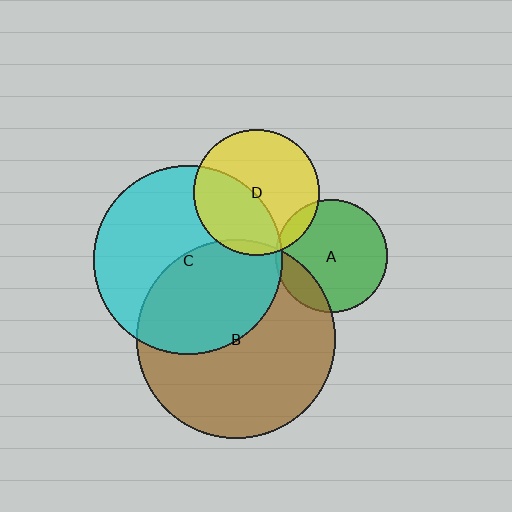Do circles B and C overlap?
Yes.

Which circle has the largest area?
Circle B (brown).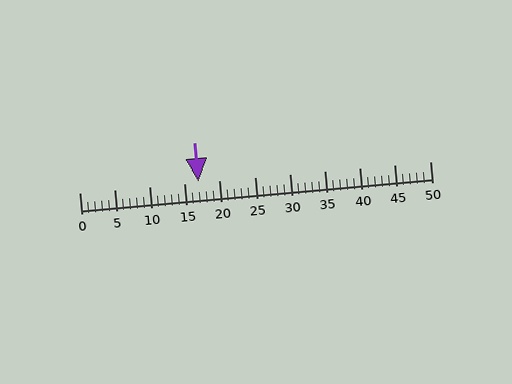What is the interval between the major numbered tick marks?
The major tick marks are spaced 5 units apart.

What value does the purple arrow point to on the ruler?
The purple arrow points to approximately 17.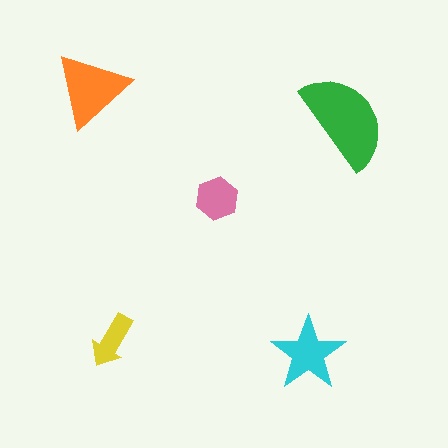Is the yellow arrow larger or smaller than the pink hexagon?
Smaller.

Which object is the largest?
The green semicircle.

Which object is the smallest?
The yellow arrow.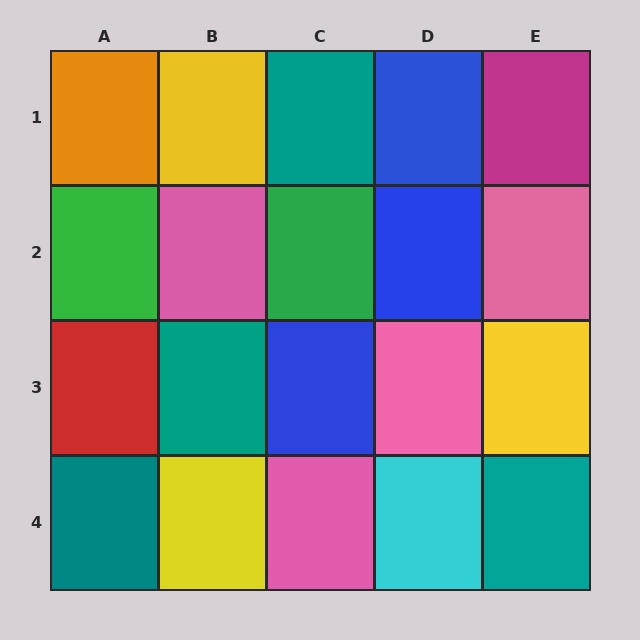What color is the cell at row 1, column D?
Blue.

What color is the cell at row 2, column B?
Pink.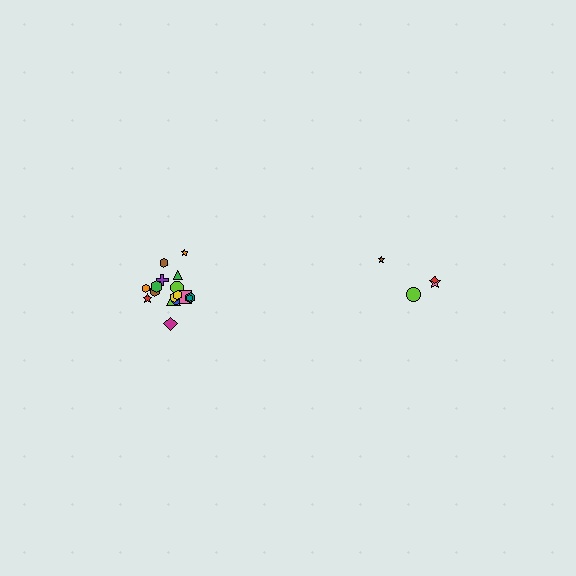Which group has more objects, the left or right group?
The left group.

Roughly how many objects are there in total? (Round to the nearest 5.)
Roughly 20 objects in total.